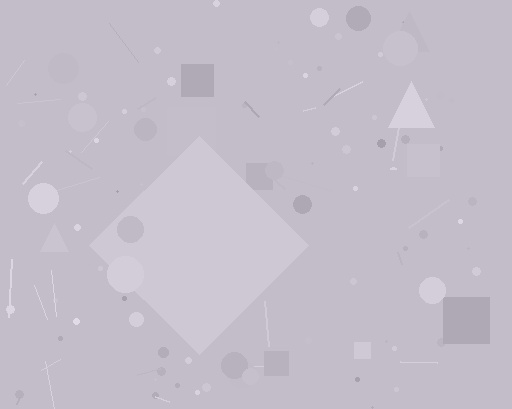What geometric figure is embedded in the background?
A diamond is embedded in the background.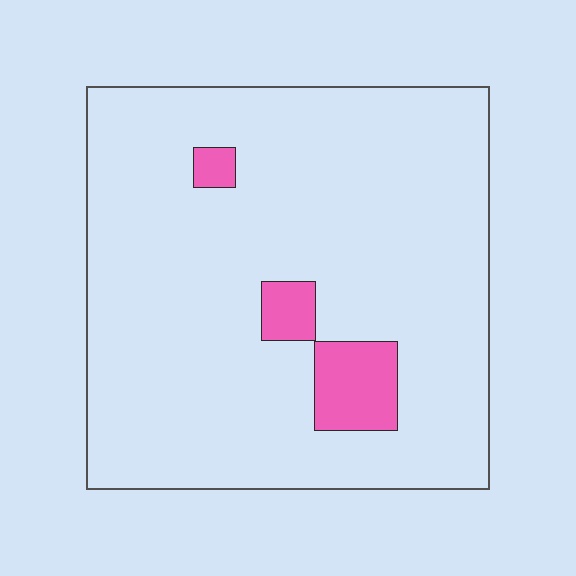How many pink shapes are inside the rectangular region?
3.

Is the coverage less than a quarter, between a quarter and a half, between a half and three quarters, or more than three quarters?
Less than a quarter.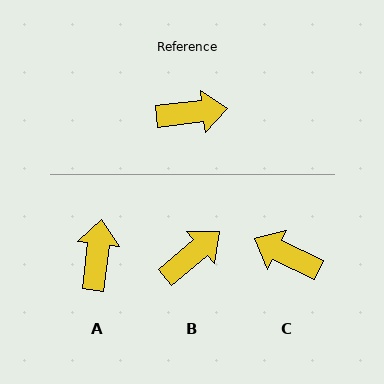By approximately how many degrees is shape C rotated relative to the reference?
Approximately 148 degrees counter-clockwise.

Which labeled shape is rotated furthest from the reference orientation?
C, about 148 degrees away.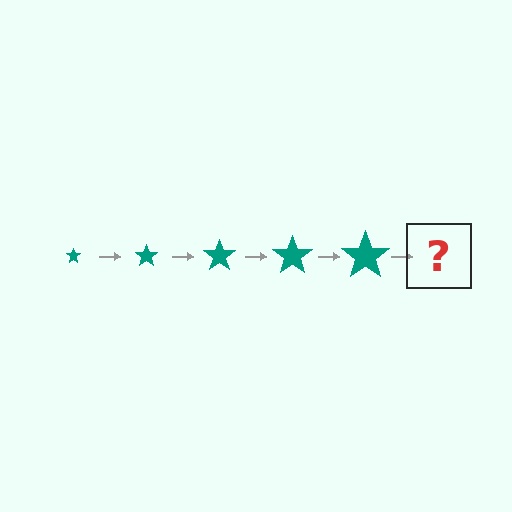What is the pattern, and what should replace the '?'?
The pattern is that the star gets progressively larger each step. The '?' should be a teal star, larger than the previous one.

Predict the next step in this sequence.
The next step is a teal star, larger than the previous one.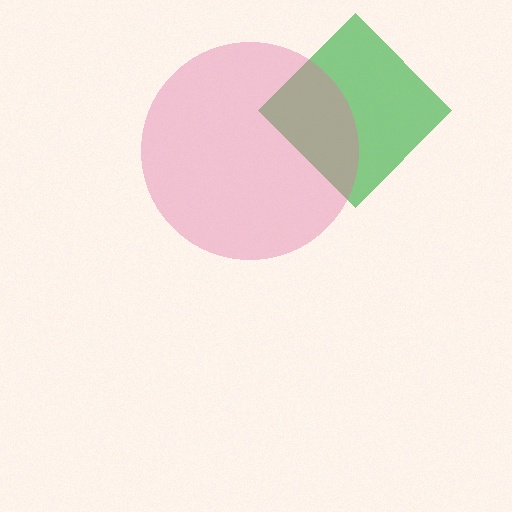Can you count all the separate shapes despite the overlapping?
Yes, there are 2 separate shapes.